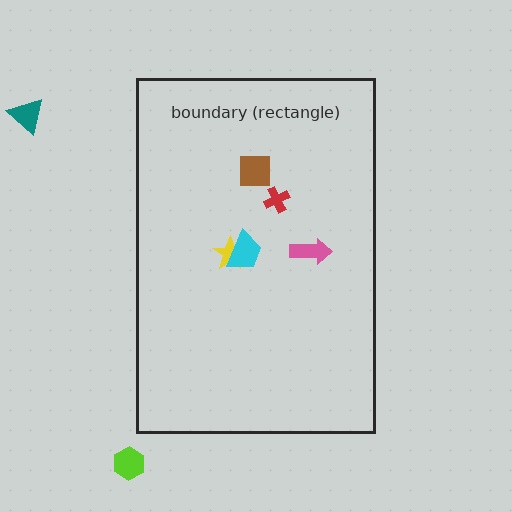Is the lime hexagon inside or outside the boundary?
Outside.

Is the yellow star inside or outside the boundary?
Inside.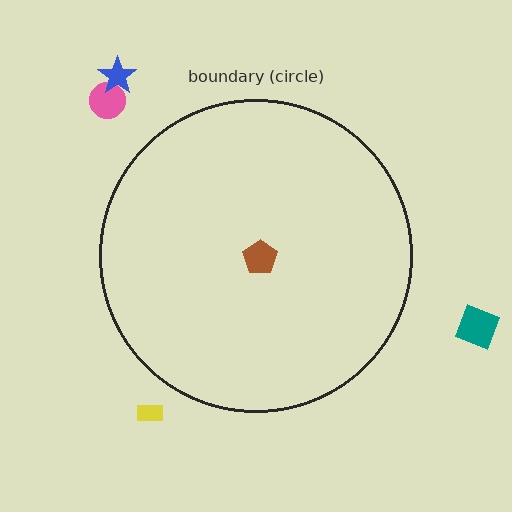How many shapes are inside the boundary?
1 inside, 4 outside.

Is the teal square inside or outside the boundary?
Outside.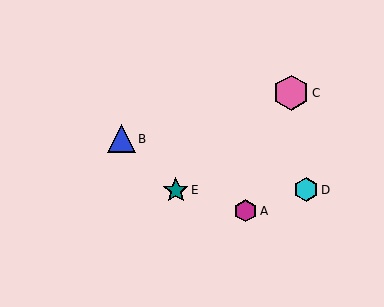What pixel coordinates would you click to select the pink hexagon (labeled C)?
Click at (291, 93) to select the pink hexagon C.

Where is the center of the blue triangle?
The center of the blue triangle is at (122, 139).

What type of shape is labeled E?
Shape E is a teal star.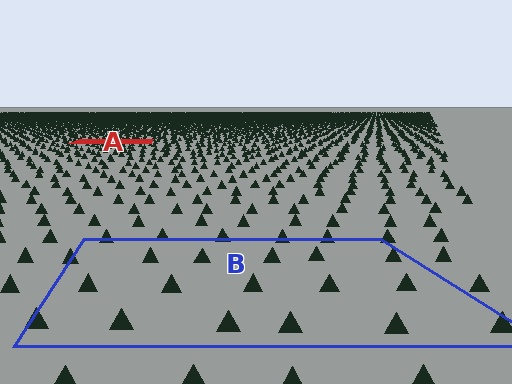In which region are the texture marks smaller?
The texture marks are smaller in region A, because it is farther away.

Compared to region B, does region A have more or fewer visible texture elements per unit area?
Region A has more texture elements per unit area — they are packed more densely because it is farther away.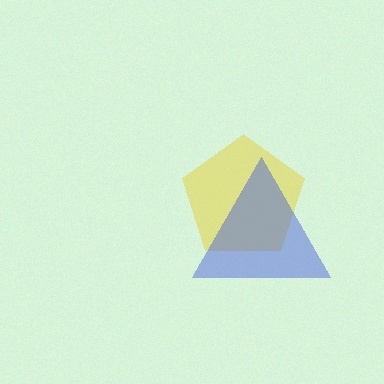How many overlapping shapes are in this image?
There are 2 overlapping shapes in the image.